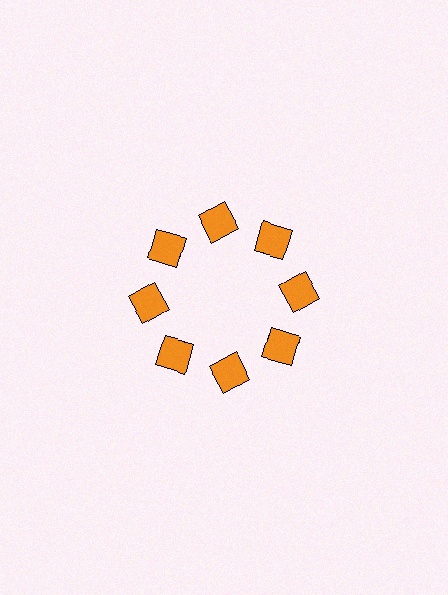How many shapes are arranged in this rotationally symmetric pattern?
There are 8 shapes, arranged in 8 groups of 1.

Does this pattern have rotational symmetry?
Yes, this pattern has 8-fold rotational symmetry. It looks the same after rotating 45 degrees around the center.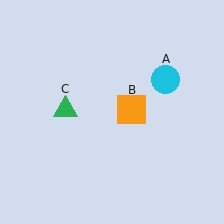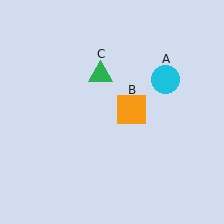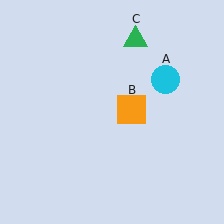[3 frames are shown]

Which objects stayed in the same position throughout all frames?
Cyan circle (object A) and orange square (object B) remained stationary.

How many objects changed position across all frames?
1 object changed position: green triangle (object C).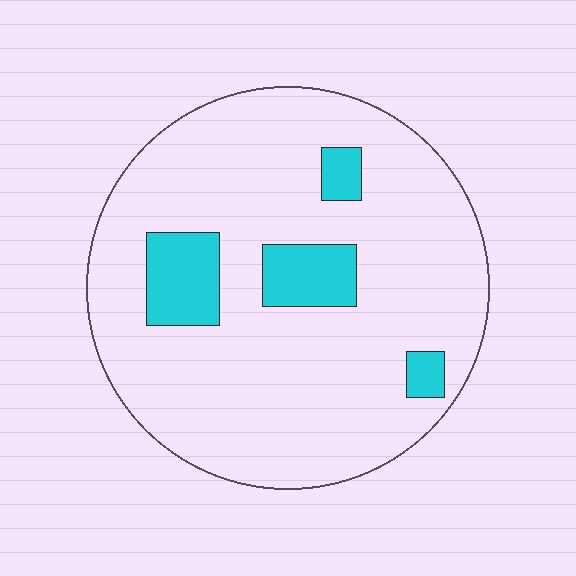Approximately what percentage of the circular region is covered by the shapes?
Approximately 15%.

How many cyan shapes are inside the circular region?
4.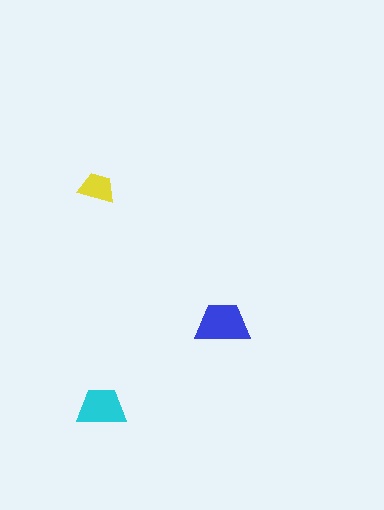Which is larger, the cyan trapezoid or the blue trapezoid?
The blue one.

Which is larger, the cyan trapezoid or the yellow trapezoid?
The cyan one.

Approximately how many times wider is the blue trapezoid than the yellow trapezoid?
About 1.5 times wider.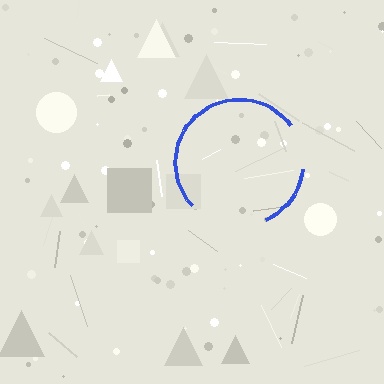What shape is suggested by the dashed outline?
The dashed outline suggests a circle.